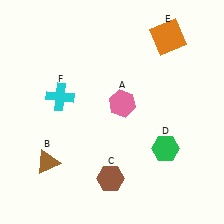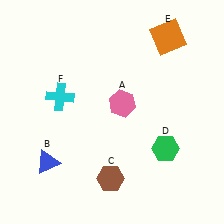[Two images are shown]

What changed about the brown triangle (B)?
In Image 1, B is brown. In Image 2, it changed to blue.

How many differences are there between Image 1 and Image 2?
There is 1 difference between the two images.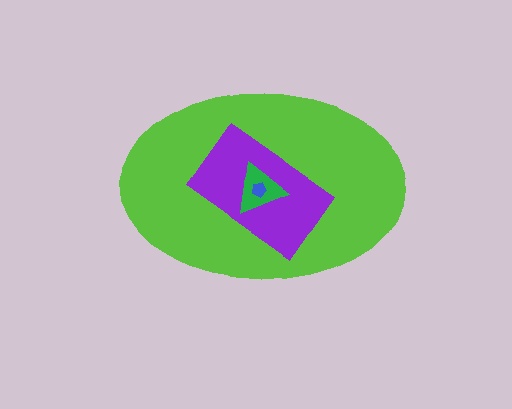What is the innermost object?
The blue pentagon.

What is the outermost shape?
The lime ellipse.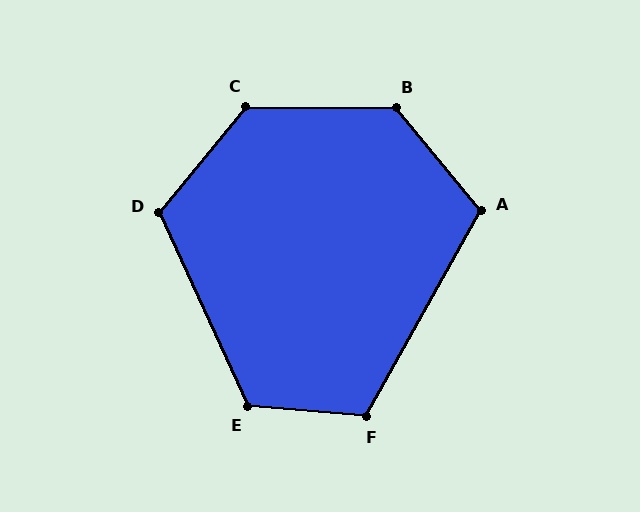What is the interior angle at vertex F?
Approximately 114 degrees (obtuse).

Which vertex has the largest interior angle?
B, at approximately 130 degrees.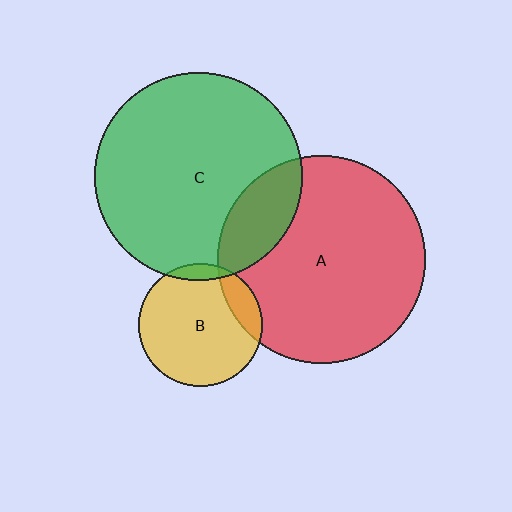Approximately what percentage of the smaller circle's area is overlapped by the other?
Approximately 20%.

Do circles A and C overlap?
Yes.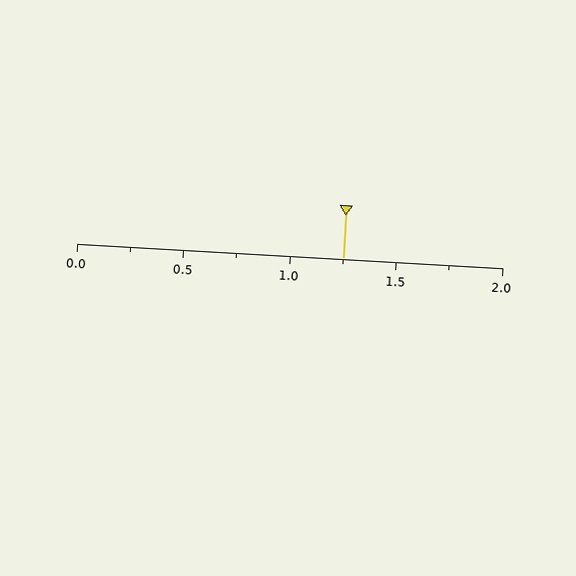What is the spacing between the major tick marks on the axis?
The major ticks are spaced 0.5 apart.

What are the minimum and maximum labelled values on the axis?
The axis runs from 0.0 to 2.0.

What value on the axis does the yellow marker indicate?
The marker indicates approximately 1.25.